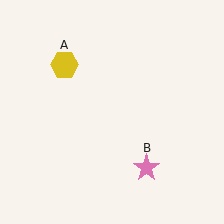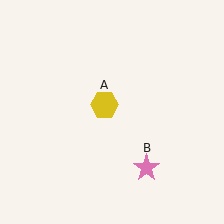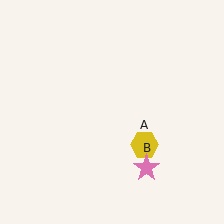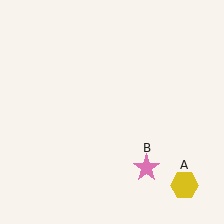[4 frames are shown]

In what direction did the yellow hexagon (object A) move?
The yellow hexagon (object A) moved down and to the right.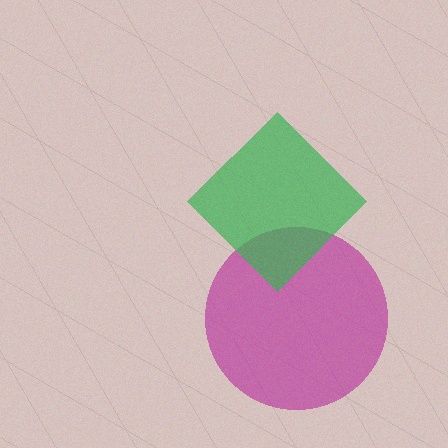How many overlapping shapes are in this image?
There are 2 overlapping shapes in the image.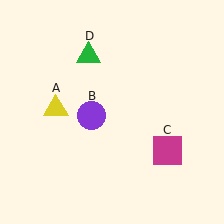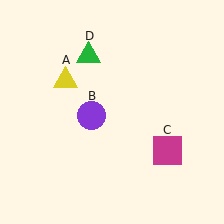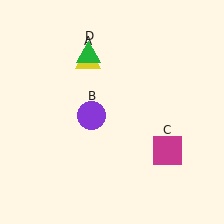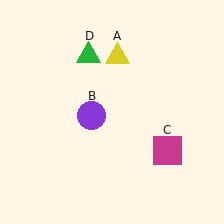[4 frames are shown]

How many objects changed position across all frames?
1 object changed position: yellow triangle (object A).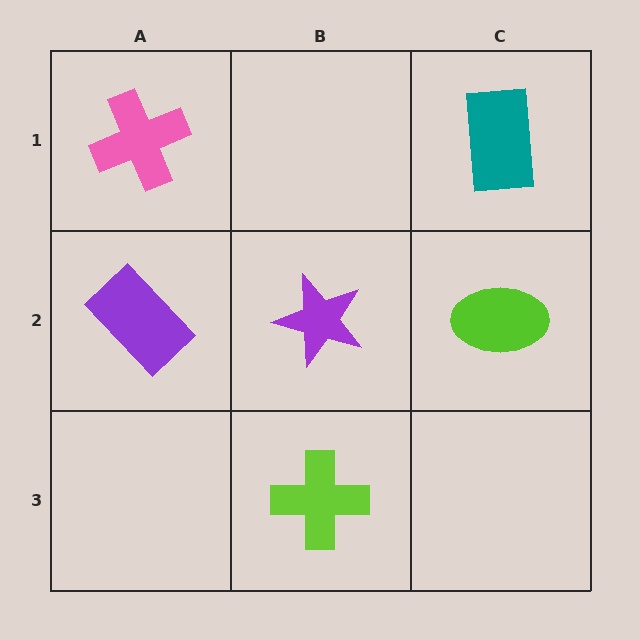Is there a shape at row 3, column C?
No, that cell is empty.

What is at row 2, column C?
A lime ellipse.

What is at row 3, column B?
A lime cross.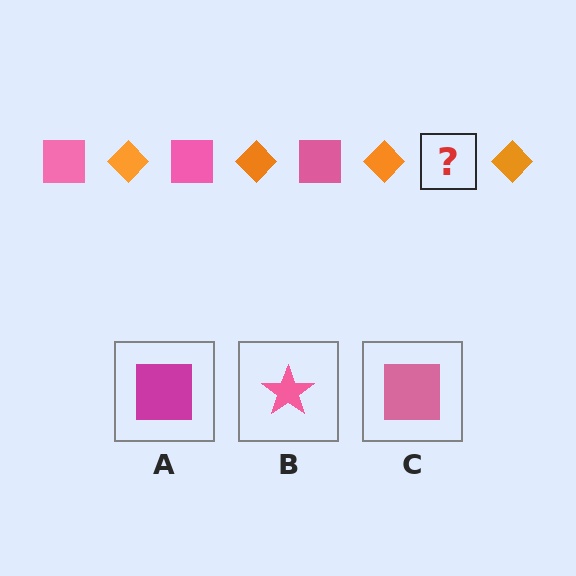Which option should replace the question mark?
Option C.